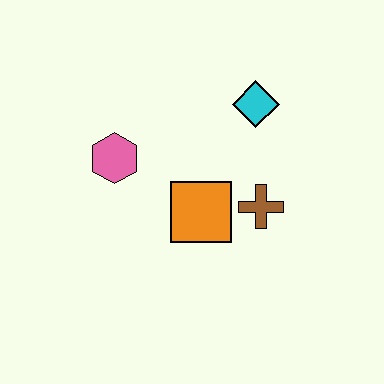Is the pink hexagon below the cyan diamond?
Yes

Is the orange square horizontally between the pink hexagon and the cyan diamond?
Yes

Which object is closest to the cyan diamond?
The brown cross is closest to the cyan diamond.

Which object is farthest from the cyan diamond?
The pink hexagon is farthest from the cyan diamond.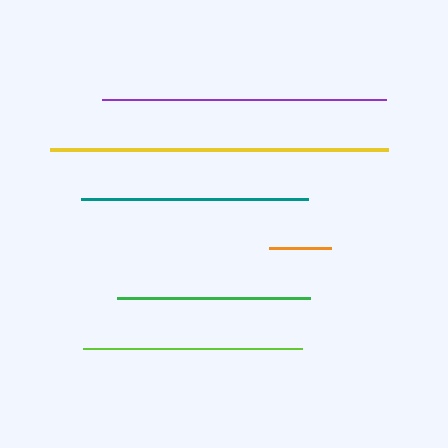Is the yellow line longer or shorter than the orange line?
The yellow line is longer than the orange line.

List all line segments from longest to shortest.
From longest to shortest: yellow, purple, teal, lime, green, orange.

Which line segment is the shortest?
The orange line is the shortest at approximately 62 pixels.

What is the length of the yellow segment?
The yellow segment is approximately 339 pixels long.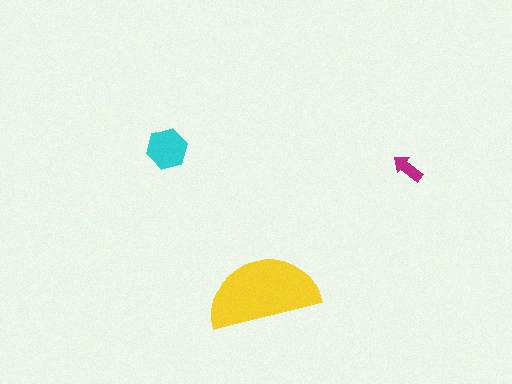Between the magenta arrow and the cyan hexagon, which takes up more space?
The cyan hexagon.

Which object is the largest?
The yellow semicircle.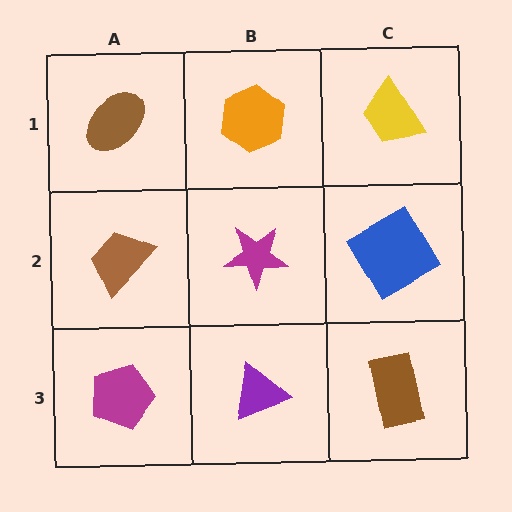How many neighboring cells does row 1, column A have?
2.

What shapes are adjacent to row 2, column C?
A yellow trapezoid (row 1, column C), a brown rectangle (row 3, column C), a magenta star (row 2, column B).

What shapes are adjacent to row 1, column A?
A brown trapezoid (row 2, column A), an orange hexagon (row 1, column B).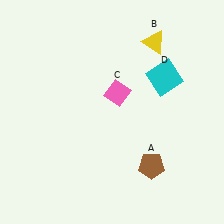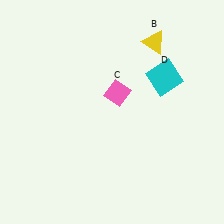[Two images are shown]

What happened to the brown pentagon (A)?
The brown pentagon (A) was removed in Image 2. It was in the bottom-right area of Image 1.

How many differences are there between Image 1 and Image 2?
There is 1 difference between the two images.